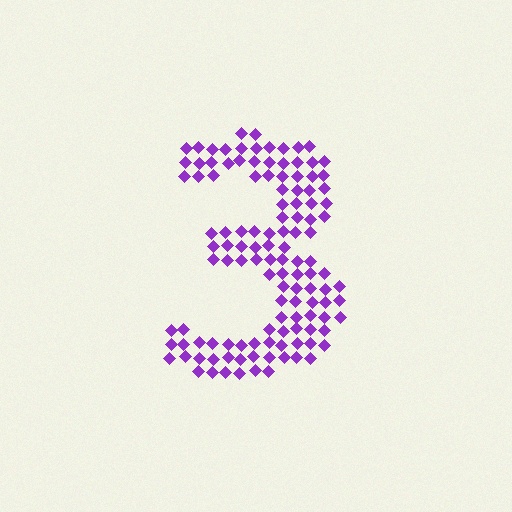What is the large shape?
The large shape is the digit 3.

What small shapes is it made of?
It is made of small diamonds.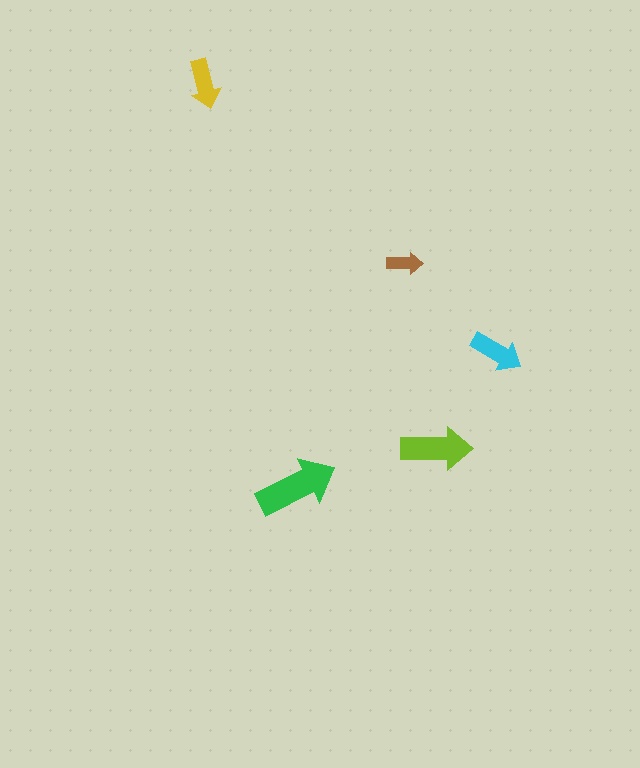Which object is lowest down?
The green arrow is bottommost.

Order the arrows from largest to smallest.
the green one, the lime one, the cyan one, the yellow one, the brown one.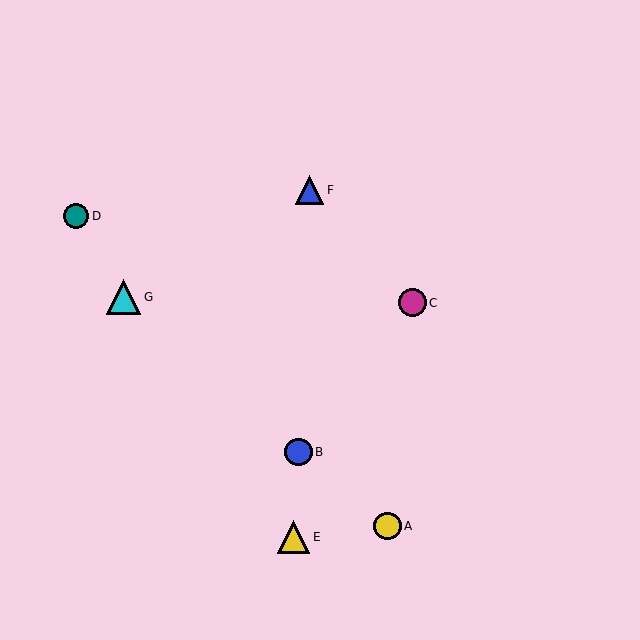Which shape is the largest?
The cyan triangle (labeled G) is the largest.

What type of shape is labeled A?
Shape A is a yellow circle.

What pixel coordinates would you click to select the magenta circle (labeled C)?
Click at (412, 303) to select the magenta circle C.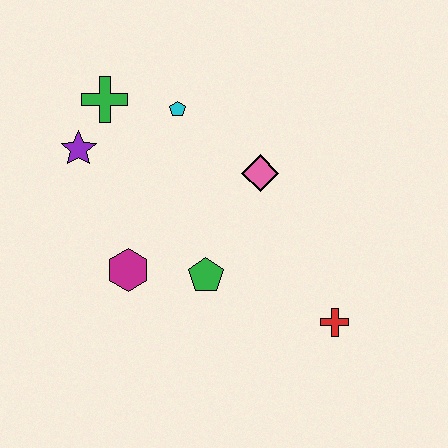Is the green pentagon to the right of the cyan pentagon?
Yes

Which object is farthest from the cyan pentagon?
The red cross is farthest from the cyan pentagon.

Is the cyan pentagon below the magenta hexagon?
No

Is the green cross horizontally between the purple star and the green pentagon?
Yes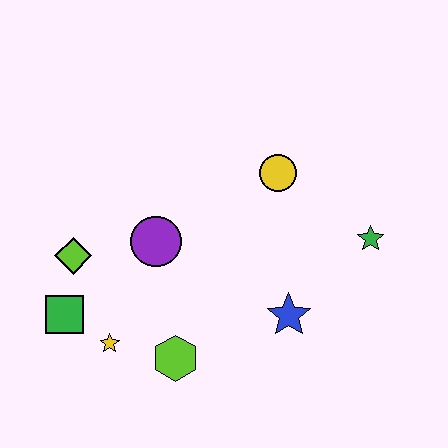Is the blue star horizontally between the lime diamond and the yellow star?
No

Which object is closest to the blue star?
The green star is closest to the blue star.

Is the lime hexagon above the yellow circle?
No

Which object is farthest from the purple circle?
The green star is farthest from the purple circle.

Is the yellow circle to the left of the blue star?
Yes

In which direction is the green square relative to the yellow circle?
The green square is to the left of the yellow circle.